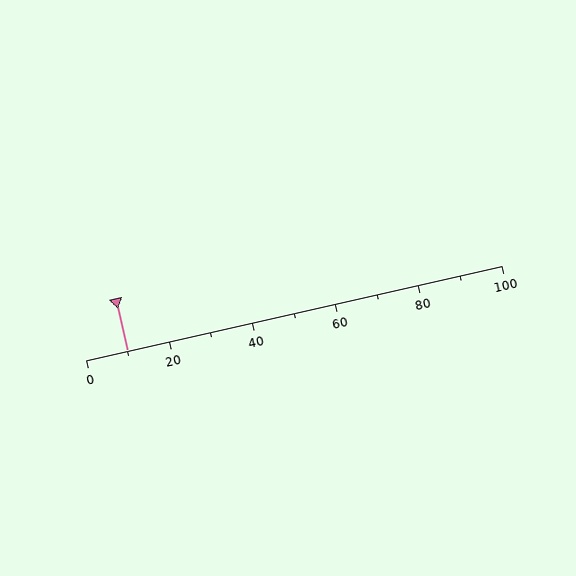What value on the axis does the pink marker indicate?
The marker indicates approximately 10.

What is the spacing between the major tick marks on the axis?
The major ticks are spaced 20 apart.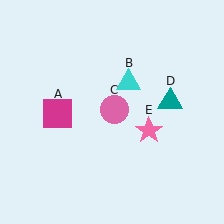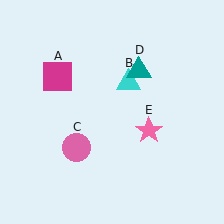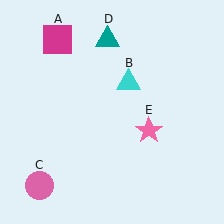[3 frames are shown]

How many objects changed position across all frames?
3 objects changed position: magenta square (object A), pink circle (object C), teal triangle (object D).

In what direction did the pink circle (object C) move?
The pink circle (object C) moved down and to the left.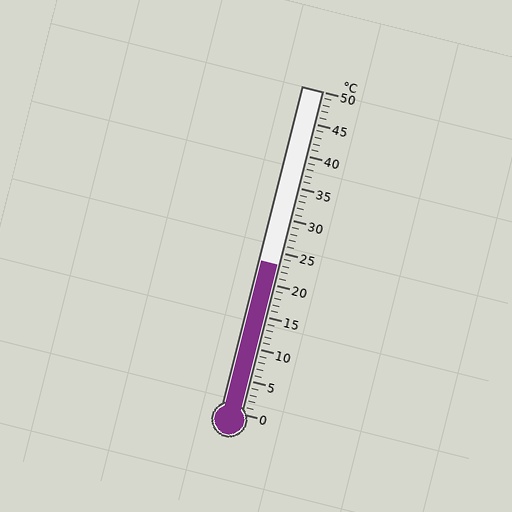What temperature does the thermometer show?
The thermometer shows approximately 23°C.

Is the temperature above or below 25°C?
The temperature is below 25°C.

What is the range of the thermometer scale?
The thermometer scale ranges from 0°C to 50°C.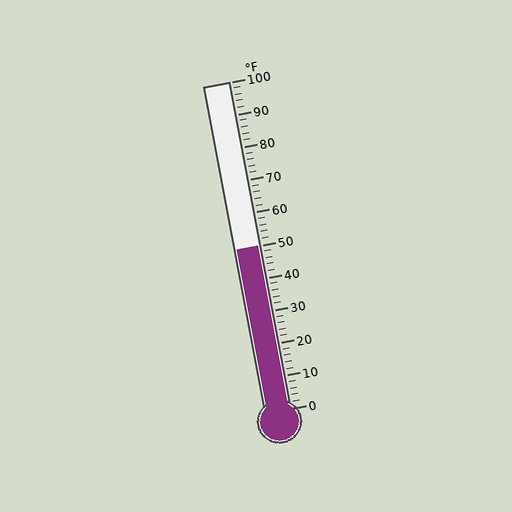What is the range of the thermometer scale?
The thermometer scale ranges from 0°F to 100°F.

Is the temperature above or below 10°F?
The temperature is above 10°F.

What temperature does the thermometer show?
The thermometer shows approximately 50°F.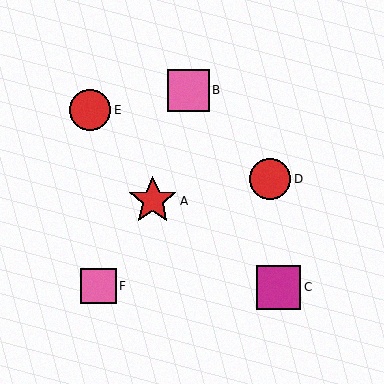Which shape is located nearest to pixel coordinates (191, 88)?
The pink square (labeled B) at (188, 90) is nearest to that location.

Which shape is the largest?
The red star (labeled A) is the largest.